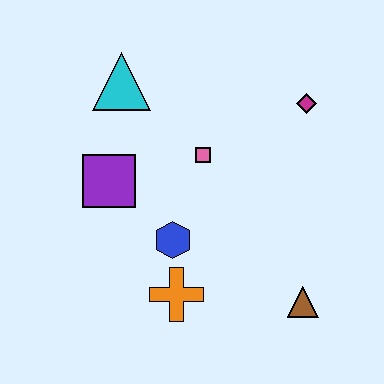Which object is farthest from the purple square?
The brown triangle is farthest from the purple square.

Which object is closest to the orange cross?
The blue hexagon is closest to the orange cross.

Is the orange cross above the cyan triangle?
No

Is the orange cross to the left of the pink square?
Yes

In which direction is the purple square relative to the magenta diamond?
The purple square is to the left of the magenta diamond.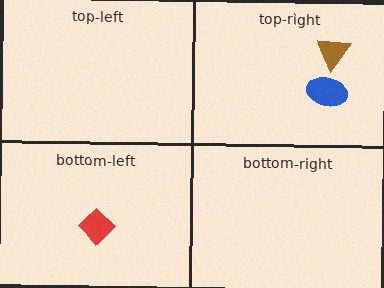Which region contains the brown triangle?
The top-right region.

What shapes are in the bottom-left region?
The red diamond.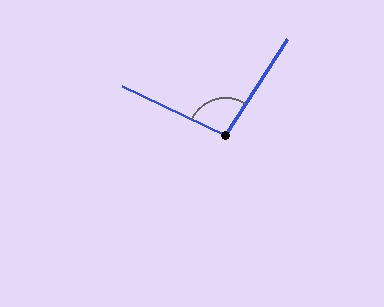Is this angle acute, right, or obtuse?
It is obtuse.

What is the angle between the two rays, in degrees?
Approximately 97 degrees.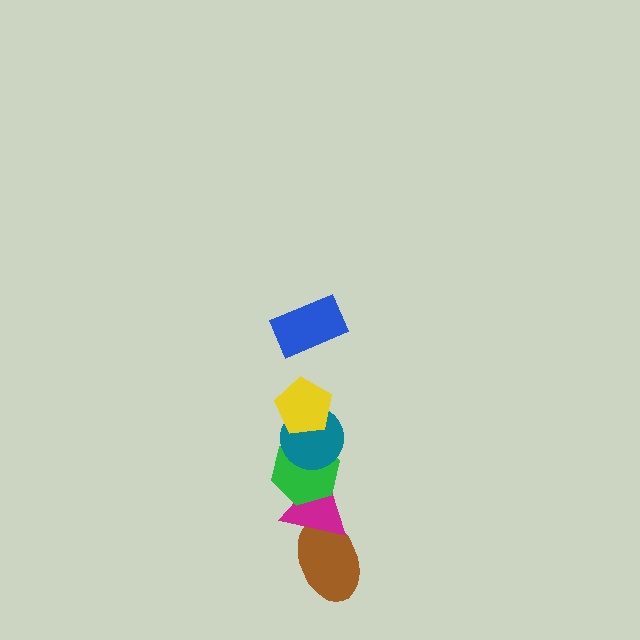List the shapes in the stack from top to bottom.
From top to bottom: the blue rectangle, the yellow pentagon, the teal circle, the green hexagon, the magenta triangle, the brown ellipse.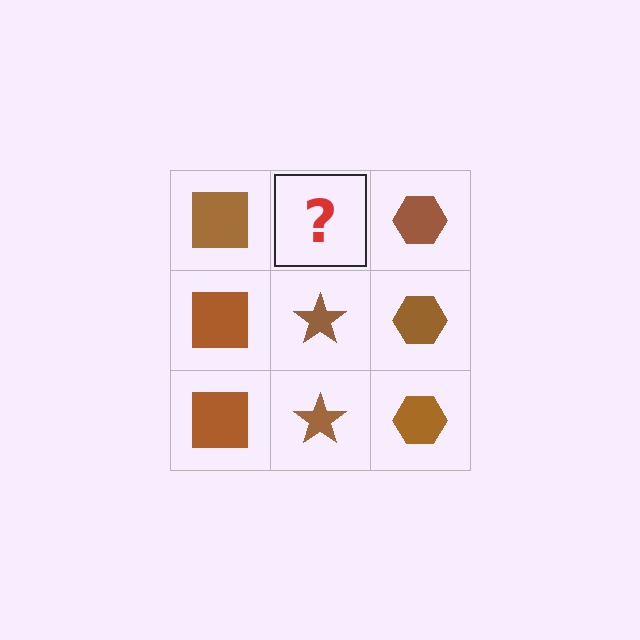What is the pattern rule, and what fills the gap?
The rule is that each column has a consistent shape. The gap should be filled with a brown star.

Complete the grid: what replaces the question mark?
The question mark should be replaced with a brown star.